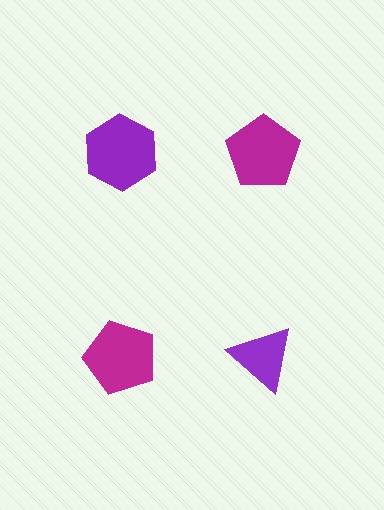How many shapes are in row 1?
2 shapes.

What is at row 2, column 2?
A purple triangle.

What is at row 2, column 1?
A magenta pentagon.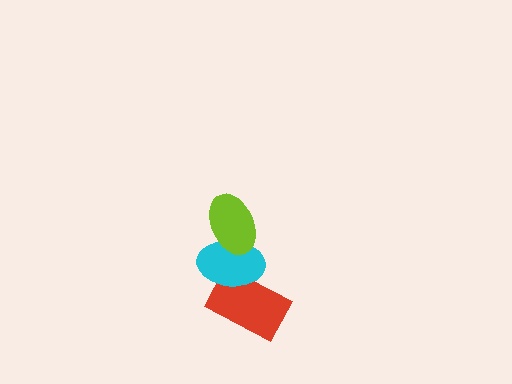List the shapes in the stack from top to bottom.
From top to bottom: the lime ellipse, the cyan ellipse, the red rectangle.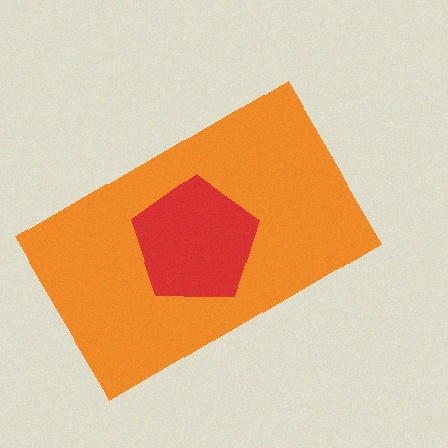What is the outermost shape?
The orange rectangle.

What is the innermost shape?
The red pentagon.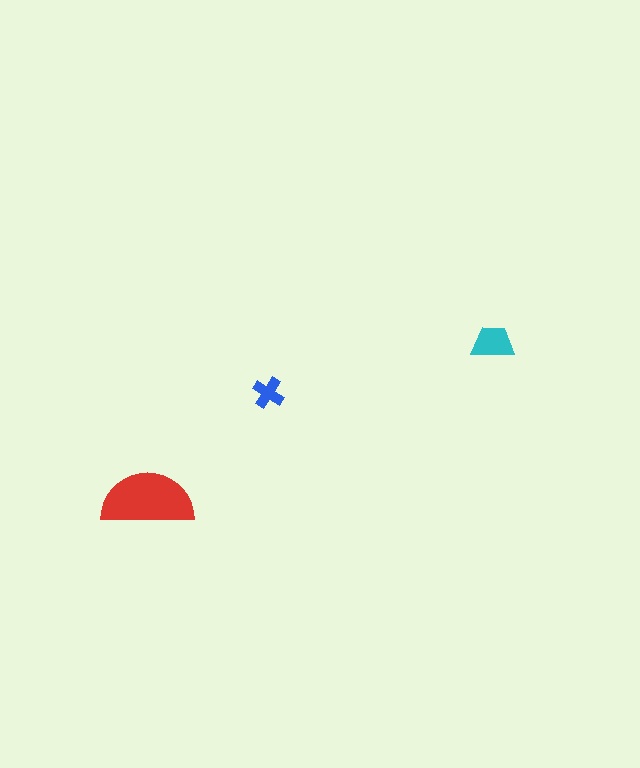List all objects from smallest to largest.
The blue cross, the cyan trapezoid, the red semicircle.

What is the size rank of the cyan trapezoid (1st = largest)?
2nd.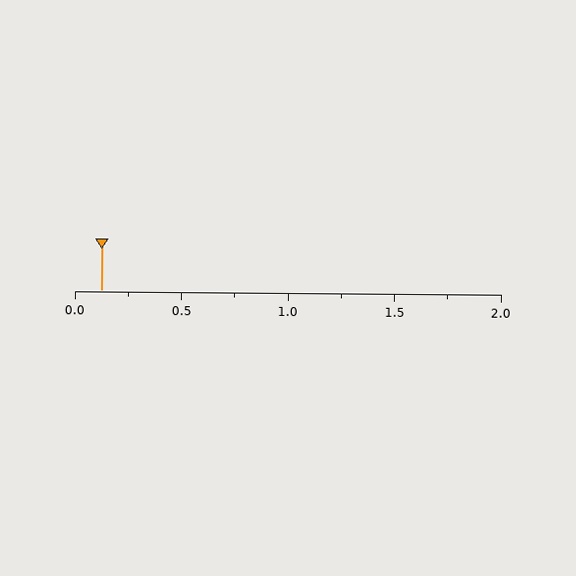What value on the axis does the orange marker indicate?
The marker indicates approximately 0.12.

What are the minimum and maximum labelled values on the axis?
The axis runs from 0.0 to 2.0.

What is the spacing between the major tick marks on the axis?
The major ticks are spaced 0.5 apart.